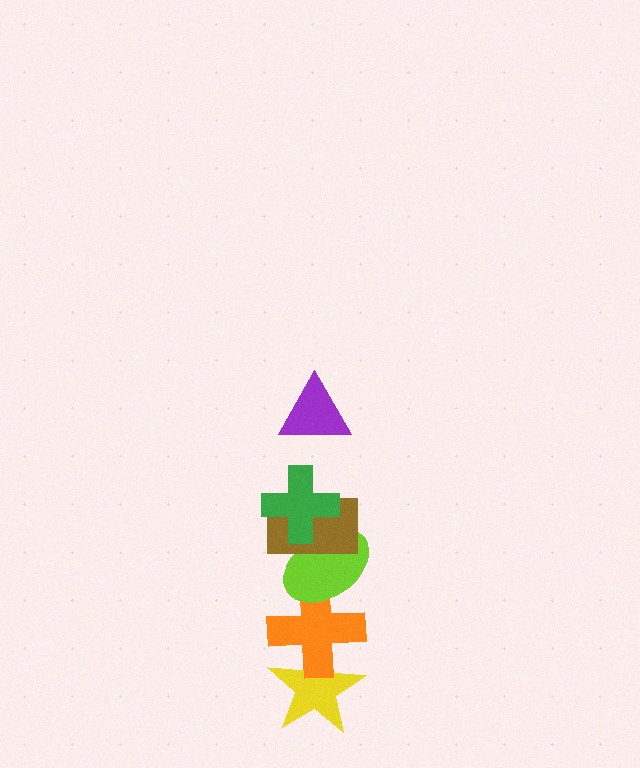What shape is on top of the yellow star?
The orange cross is on top of the yellow star.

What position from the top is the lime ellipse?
The lime ellipse is 4th from the top.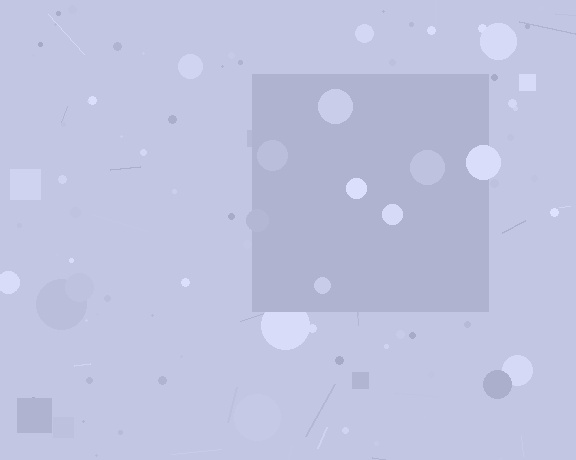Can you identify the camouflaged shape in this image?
The camouflaged shape is a square.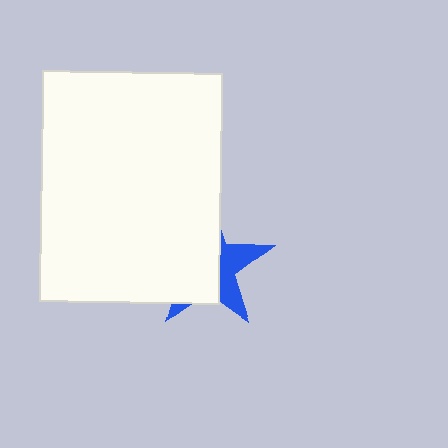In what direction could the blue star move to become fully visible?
The blue star could move right. That would shift it out from behind the white rectangle entirely.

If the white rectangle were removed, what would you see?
You would see the complete blue star.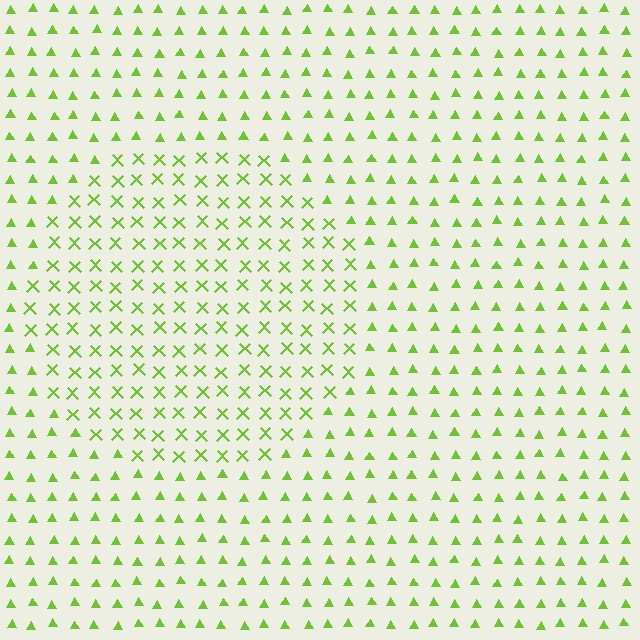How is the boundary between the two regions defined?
The boundary is defined by a change in element shape: X marks inside vs. triangles outside. All elements share the same color and spacing.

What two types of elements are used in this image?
The image uses X marks inside the circle region and triangles outside it.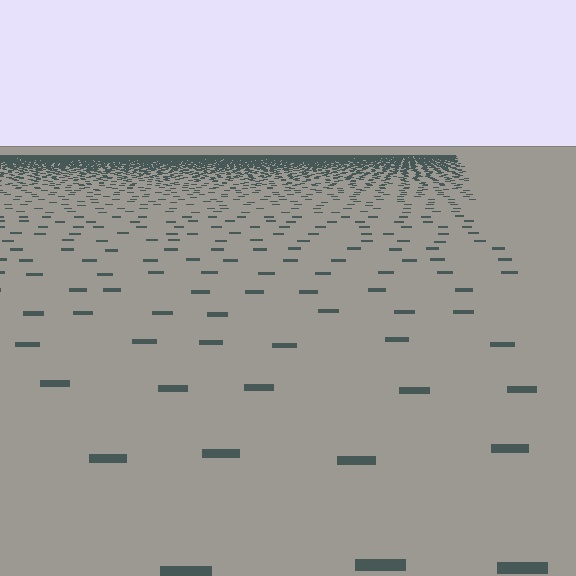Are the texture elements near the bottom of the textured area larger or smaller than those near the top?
Larger. Near the bottom, elements are closer to the viewer and appear at a bigger on-screen size.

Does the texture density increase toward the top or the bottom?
Density increases toward the top.